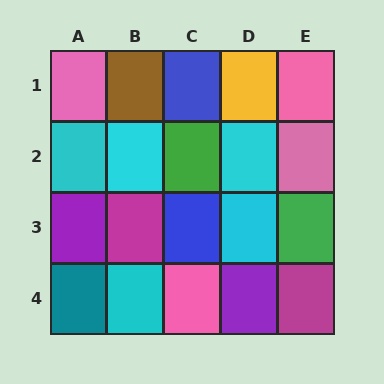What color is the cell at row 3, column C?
Blue.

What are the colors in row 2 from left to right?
Cyan, cyan, green, cyan, pink.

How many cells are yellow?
1 cell is yellow.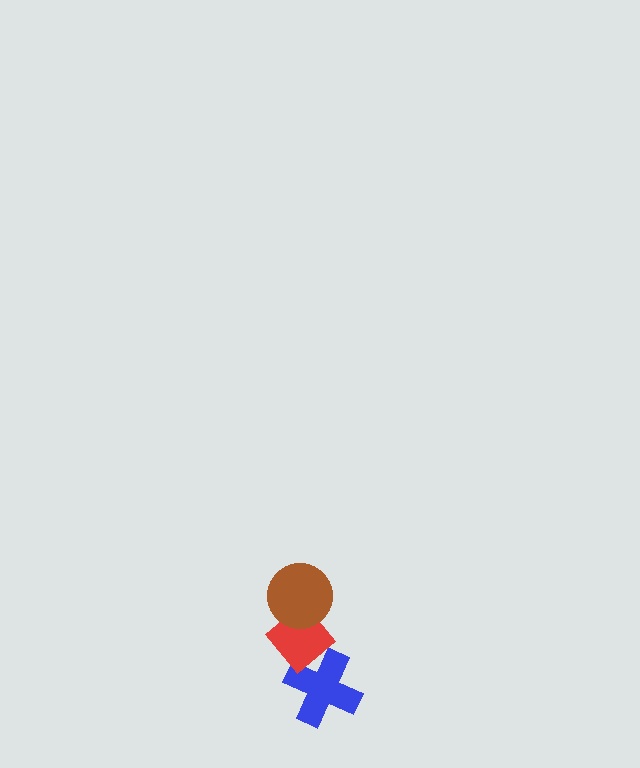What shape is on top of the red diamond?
The brown circle is on top of the red diamond.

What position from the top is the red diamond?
The red diamond is 2nd from the top.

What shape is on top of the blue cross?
The red diamond is on top of the blue cross.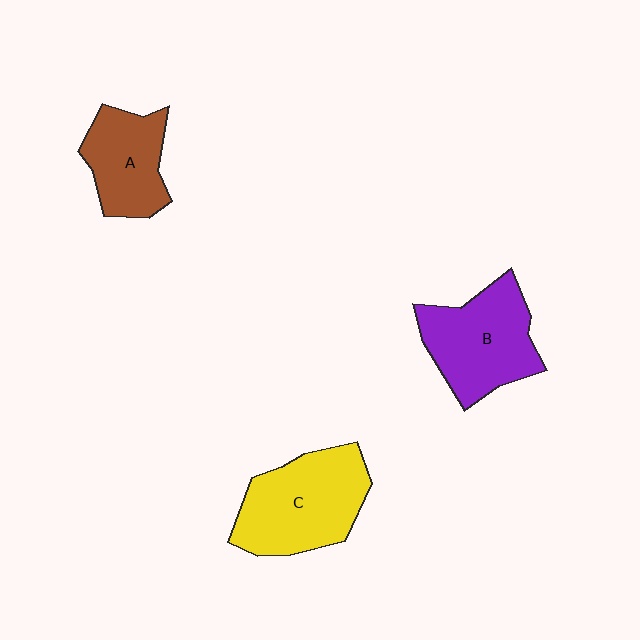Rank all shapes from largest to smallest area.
From largest to smallest: C (yellow), B (purple), A (brown).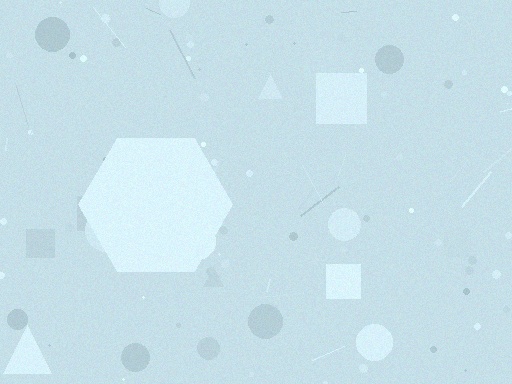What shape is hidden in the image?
A hexagon is hidden in the image.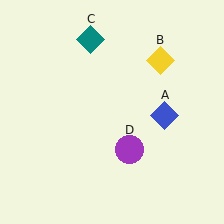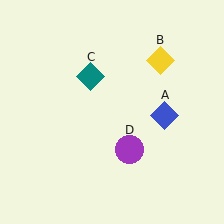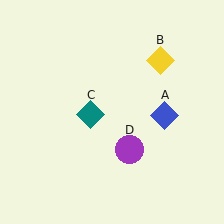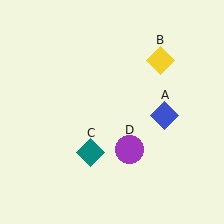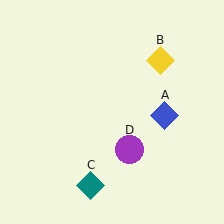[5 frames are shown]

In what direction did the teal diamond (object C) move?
The teal diamond (object C) moved down.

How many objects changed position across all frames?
1 object changed position: teal diamond (object C).